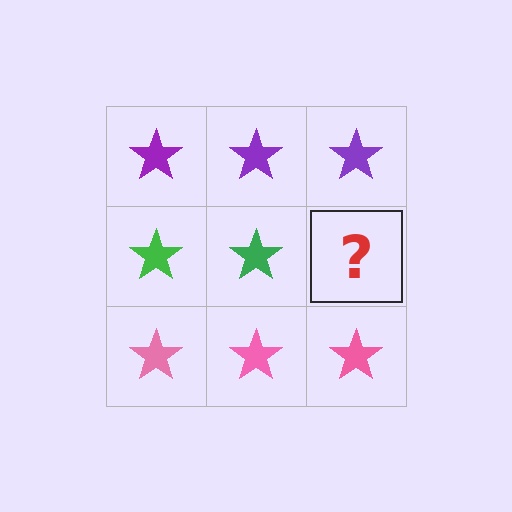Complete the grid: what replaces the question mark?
The question mark should be replaced with a green star.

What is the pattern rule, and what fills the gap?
The rule is that each row has a consistent color. The gap should be filled with a green star.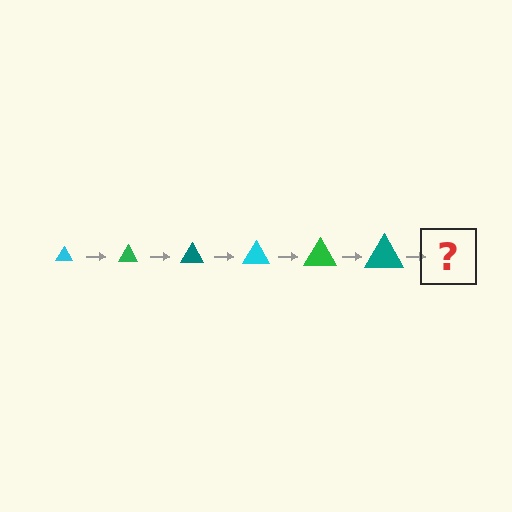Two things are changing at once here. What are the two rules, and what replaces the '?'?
The two rules are that the triangle grows larger each step and the color cycles through cyan, green, and teal. The '?' should be a cyan triangle, larger than the previous one.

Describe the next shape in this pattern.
It should be a cyan triangle, larger than the previous one.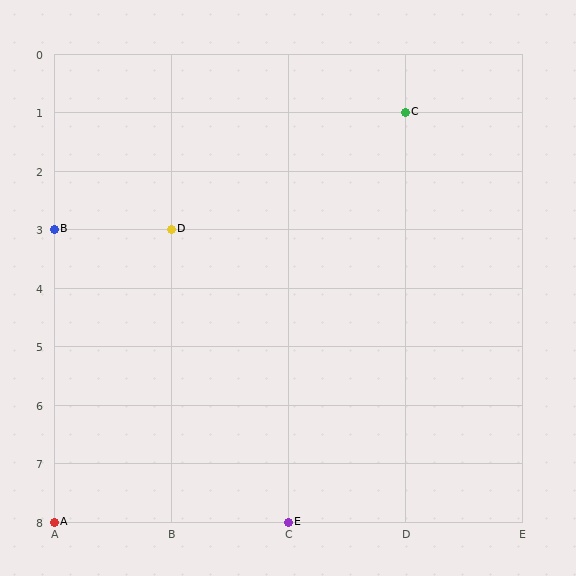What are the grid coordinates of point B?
Point B is at grid coordinates (A, 3).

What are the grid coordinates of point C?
Point C is at grid coordinates (D, 1).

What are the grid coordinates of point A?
Point A is at grid coordinates (A, 8).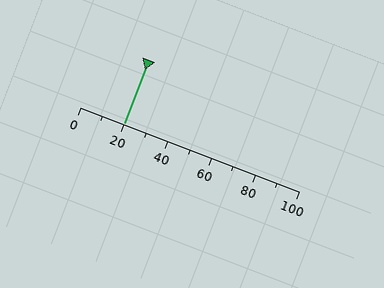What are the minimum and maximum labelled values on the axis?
The axis runs from 0 to 100.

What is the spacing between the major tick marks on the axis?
The major ticks are spaced 20 apart.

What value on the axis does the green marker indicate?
The marker indicates approximately 20.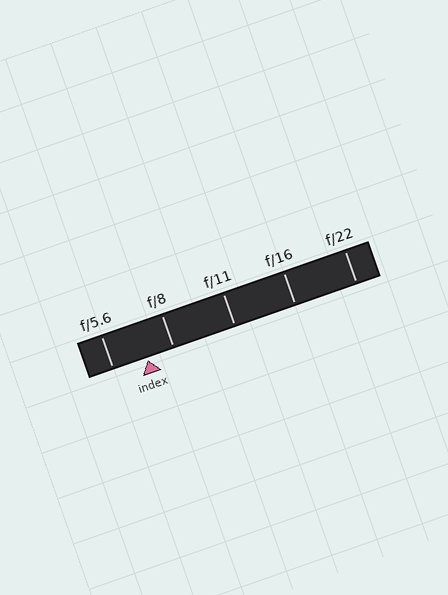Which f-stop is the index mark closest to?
The index mark is closest to f/8.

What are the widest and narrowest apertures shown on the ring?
The widest aperture shown is f/5.6 and the narrowest is f/22.